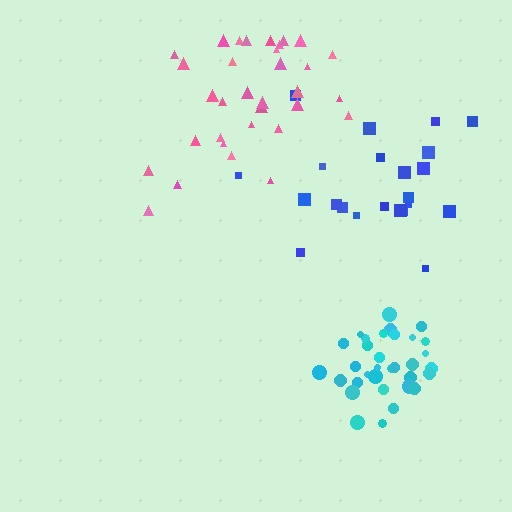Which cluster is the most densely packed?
Cyan.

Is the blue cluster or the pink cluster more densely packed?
Pink.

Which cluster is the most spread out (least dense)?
Blue.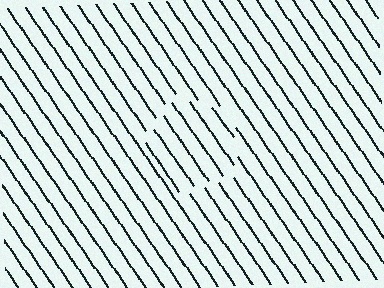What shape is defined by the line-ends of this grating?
An illusory pentagon. The interior of the shape contains the same grating, shifted by half a period — the contour is defined by the phase discontinuity where line-ends from the inner and outer gratings abut.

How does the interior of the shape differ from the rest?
The interior of the shape contains the same grating, shifted by half a period — the contour is defined by the phase discontinuity where line-ends from the inner and outer gratings abut.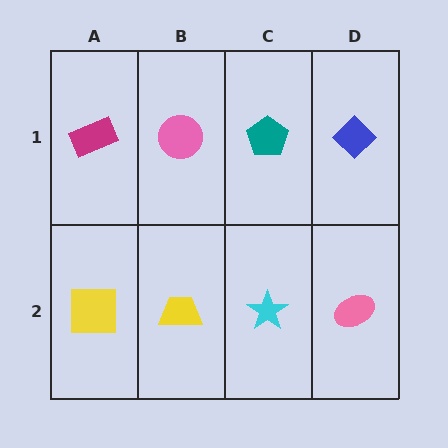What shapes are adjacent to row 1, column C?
A cyan star (row 2, column C), a pink circle (row 1, column B), a blue diamond (row 1, column D).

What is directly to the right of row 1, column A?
A pink circle.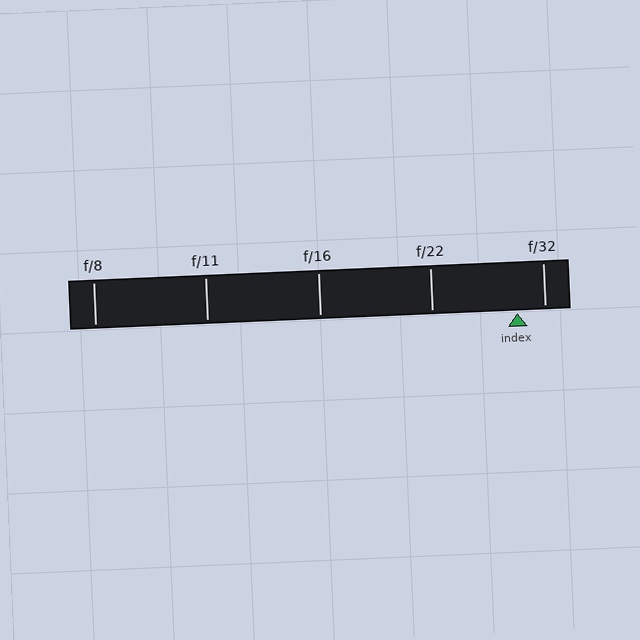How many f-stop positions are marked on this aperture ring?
There are 5 f-stop positions marked.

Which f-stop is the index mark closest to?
The index mark is closest to f/32.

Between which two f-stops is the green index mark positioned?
The index mark is between f/22 and f/32.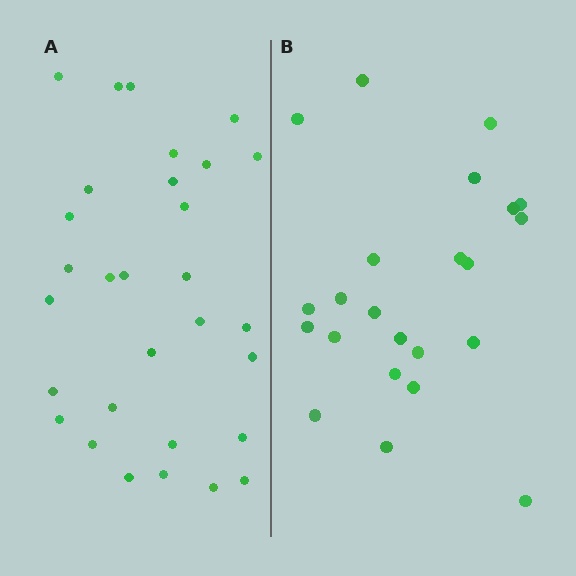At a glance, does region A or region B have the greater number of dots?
Region A (the left region) has more dots.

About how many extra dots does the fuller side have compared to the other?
Region A has roughly 8 or so more dots than region B.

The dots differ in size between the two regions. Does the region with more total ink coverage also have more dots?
No. Region B has more total ink coverage because its dots are larger, but region A actually contains more individual dots. Total area can be misleading — the number of items is what matters here.